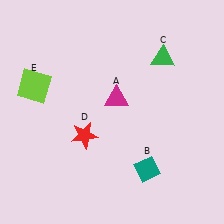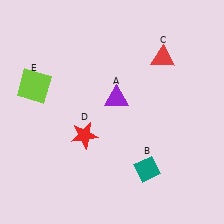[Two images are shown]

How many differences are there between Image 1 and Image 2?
There are 2 differences between the two images.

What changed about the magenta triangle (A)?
In Image 1, A is magenta. In Image 2, it changed to purple.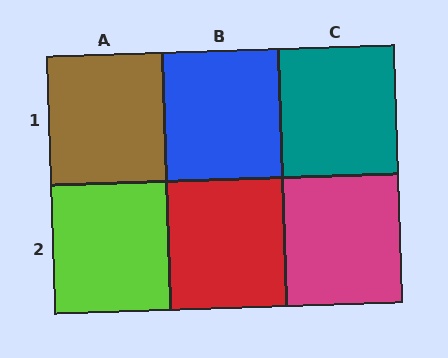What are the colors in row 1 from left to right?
Brown, blue, teal.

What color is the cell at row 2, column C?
Magenta.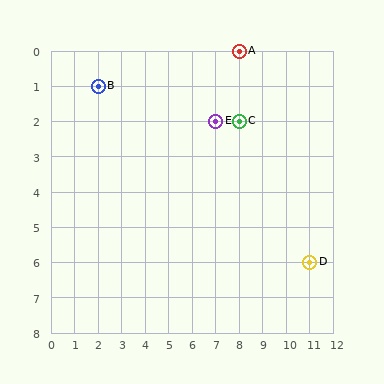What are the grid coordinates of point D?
Point D is at grid coordinates (11, 6).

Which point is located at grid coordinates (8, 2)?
Point C is at (8, 2).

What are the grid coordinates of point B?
Point B is at grid coordinates (2, 1).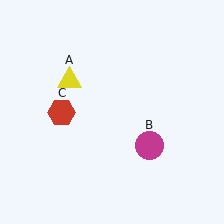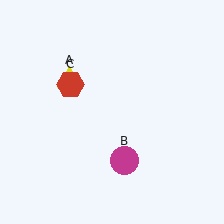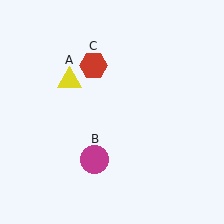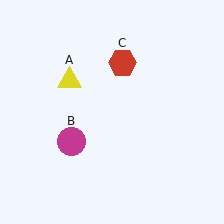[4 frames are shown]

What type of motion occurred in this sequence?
The magenta circle (object B), red hexagon (object C) rotated clockwise around the center of the scene.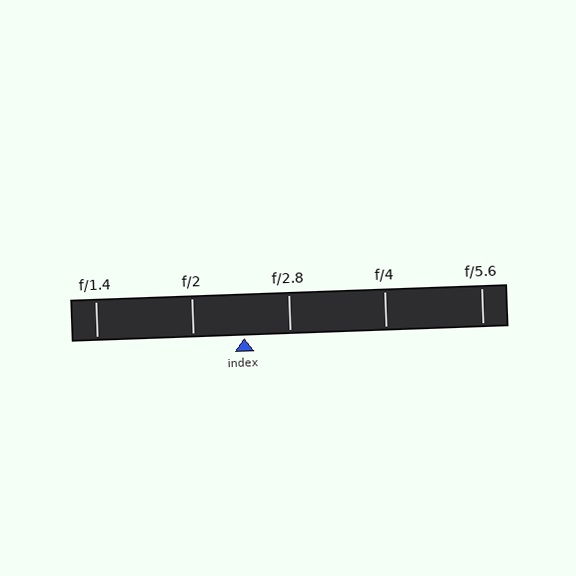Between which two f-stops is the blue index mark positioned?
The index mark is between f/2 and f/2.8.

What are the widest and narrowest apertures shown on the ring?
The widest aperture shown is f/1.4 and the narrowest is f/5.6.